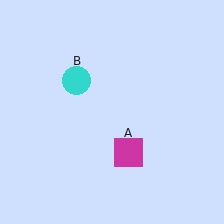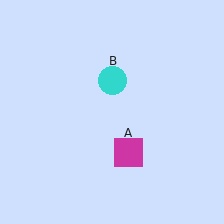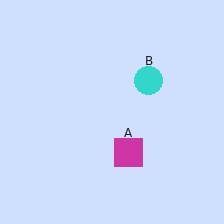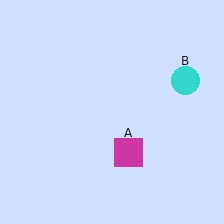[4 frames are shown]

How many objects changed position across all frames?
1 object changed position: cyan circle (object B).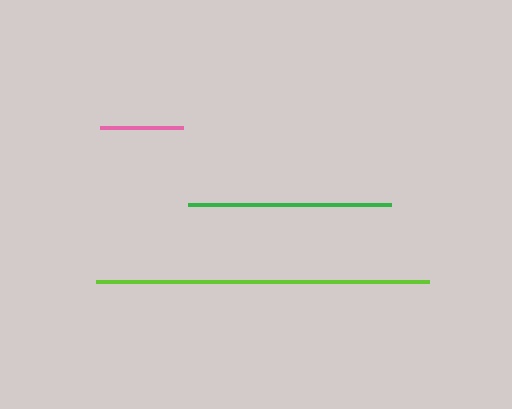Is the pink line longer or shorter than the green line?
The green line is longer than the pink line.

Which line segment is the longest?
The lime line is the longest at approximately 333 pixels.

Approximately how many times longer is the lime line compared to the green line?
The lime line is approximately 1.6 times the length of the green line.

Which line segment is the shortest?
The pink line is the shortest at approximately 83 pixels.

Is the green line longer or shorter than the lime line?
The lime line is longer than the green line.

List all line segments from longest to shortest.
From longest to shortest: lime, green, pink.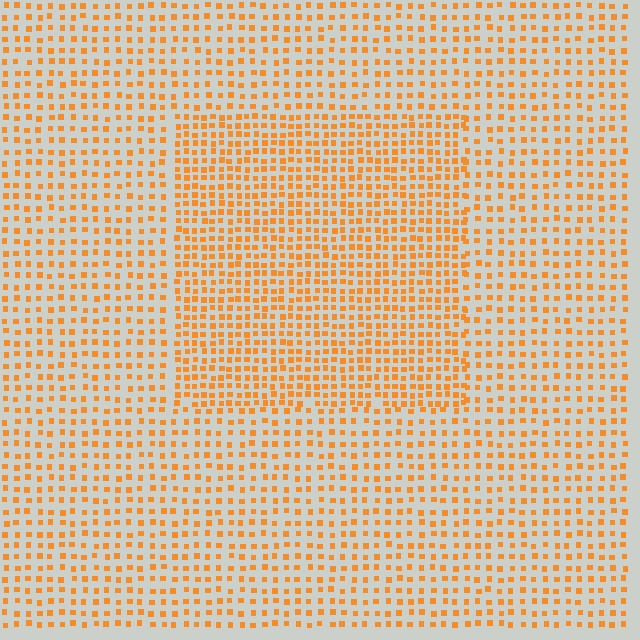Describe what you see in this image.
The image contains small orange elements arranged at two different densities. A rectangle-shaped region is visible where the elements are more densely packed than the surrounding area.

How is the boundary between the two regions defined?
The boundary is defined by a change in element density (approximately 1.7x ratio). All elements are the same color, size, and shape.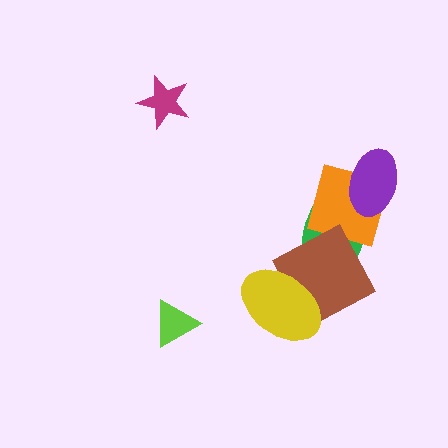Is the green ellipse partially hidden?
Yes, it is partially covered by another shape.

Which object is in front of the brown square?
The yellow ellipse is in front of the brown square.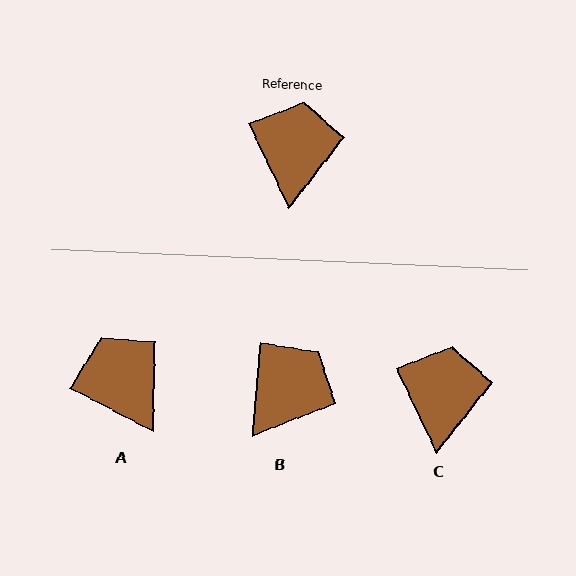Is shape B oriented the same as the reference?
No, it is off by about 30 degrees.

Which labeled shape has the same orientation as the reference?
C.